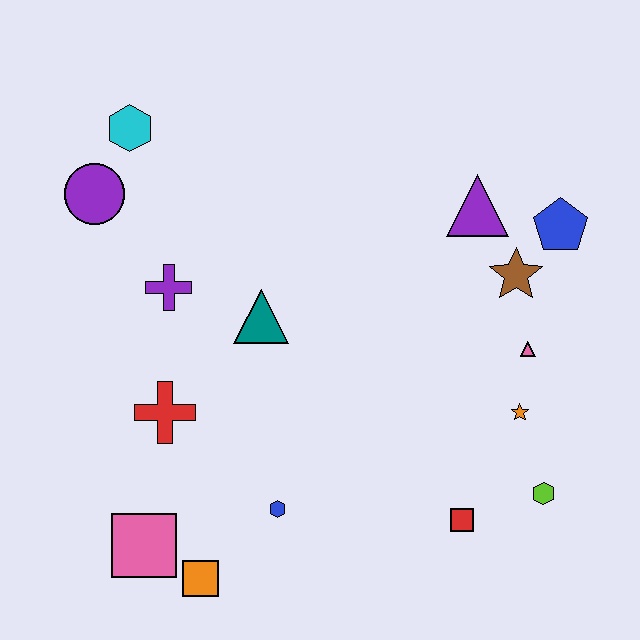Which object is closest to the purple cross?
The teal triangle is closest to the purple cross.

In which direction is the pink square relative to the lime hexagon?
The pink square is to the left of the lime hexagon.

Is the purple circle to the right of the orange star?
No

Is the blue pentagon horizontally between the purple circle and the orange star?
No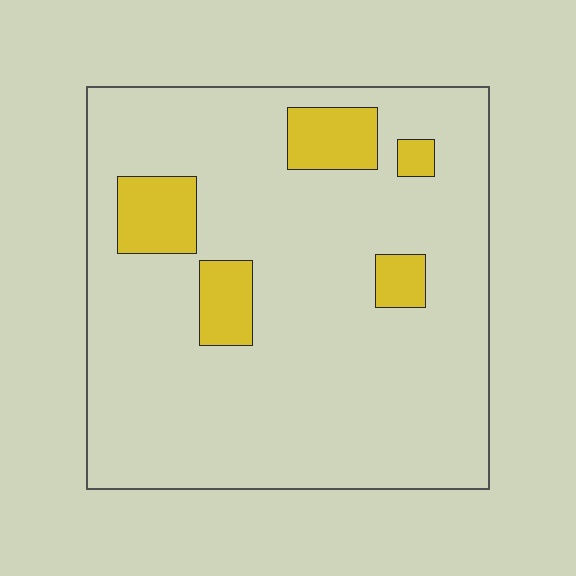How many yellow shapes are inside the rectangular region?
5.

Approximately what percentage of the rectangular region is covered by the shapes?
Approximately 15%.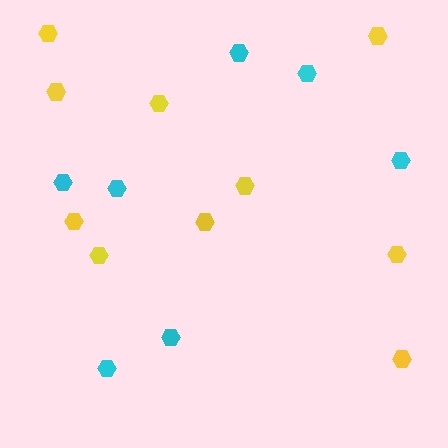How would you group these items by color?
There are 2 groups: one group of yellow hexagons (10) and one group of cyan hexagons (7).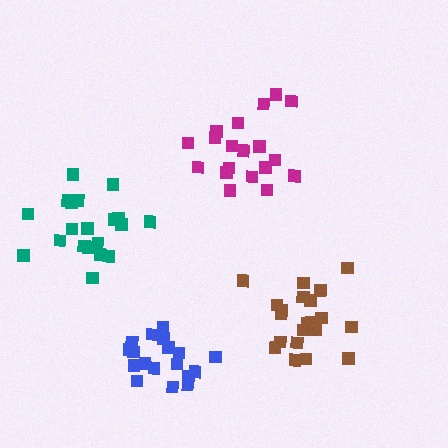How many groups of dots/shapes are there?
There are 4 groups.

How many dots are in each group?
Group 1: 19 dots, Group 2: 21 dots, Group 3: 21 dots, Group 4: 18 dots (79 total).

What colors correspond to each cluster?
The clusters are colored: magenta, teal, brown, blue.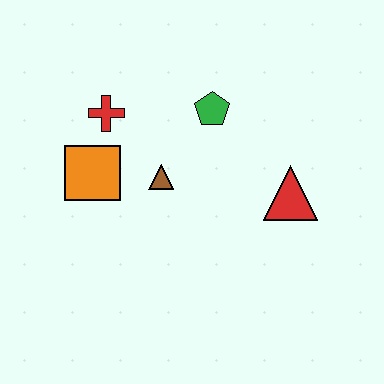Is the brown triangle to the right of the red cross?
Yes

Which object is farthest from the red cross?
The red triangle is farthest from the red cross.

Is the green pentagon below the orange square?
No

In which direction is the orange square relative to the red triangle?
The orange square is to the left of the red triangle.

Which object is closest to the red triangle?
The green pentagon is closest to the red triangle.